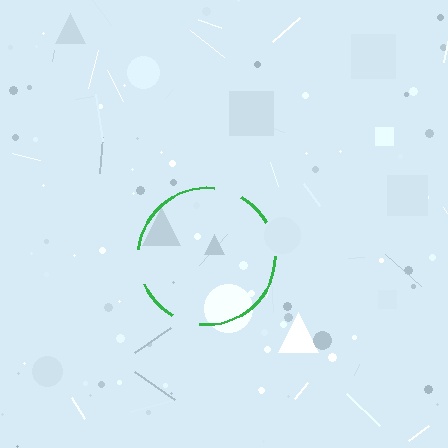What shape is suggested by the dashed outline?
The dashed outline suggests a circle.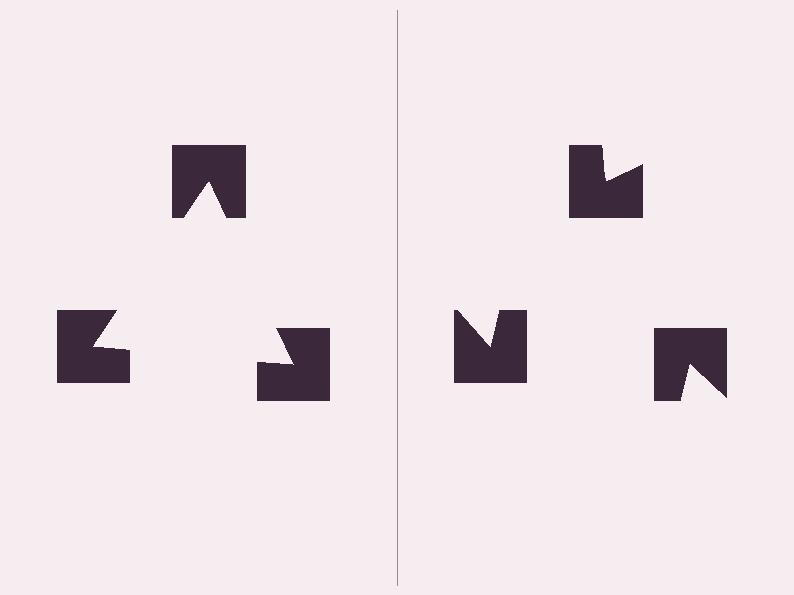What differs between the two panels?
The notched squares are positioned identically on both sides; only the wedge orientations differ. On the left they align to a triangle; on the right they are misaligned.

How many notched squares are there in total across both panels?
6 — 3 on each side.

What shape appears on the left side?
An illusory triangle.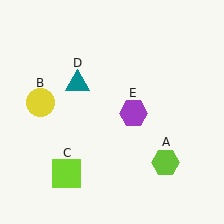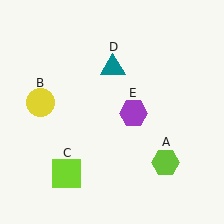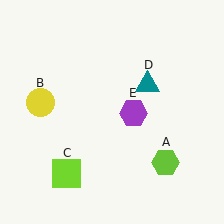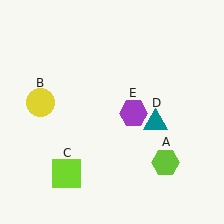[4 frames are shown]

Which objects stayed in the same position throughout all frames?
Lime hexagon (object A) and yellow circle (object B) and lime square (object C) and purple hexagon (object E) remained stationary.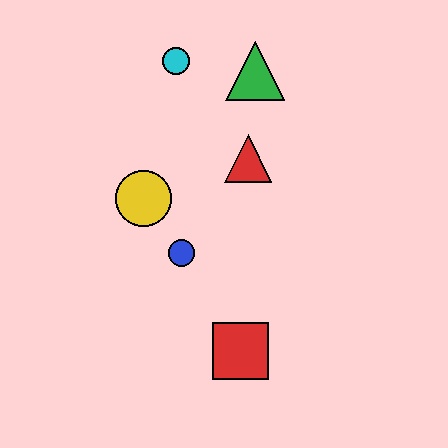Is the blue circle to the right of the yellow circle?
Yes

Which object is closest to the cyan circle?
The green triangle is closest to the cyan circle.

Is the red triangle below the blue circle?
No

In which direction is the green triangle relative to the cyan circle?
The green triangle is to the right of the cyan circle.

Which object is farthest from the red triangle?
The red square is farthest from the red triangle.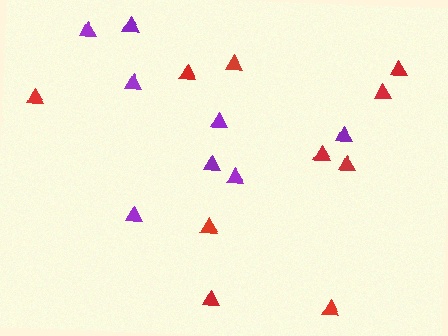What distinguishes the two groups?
There are 2 groups: one group of purple triangles (8) and one group of red triangles (10).